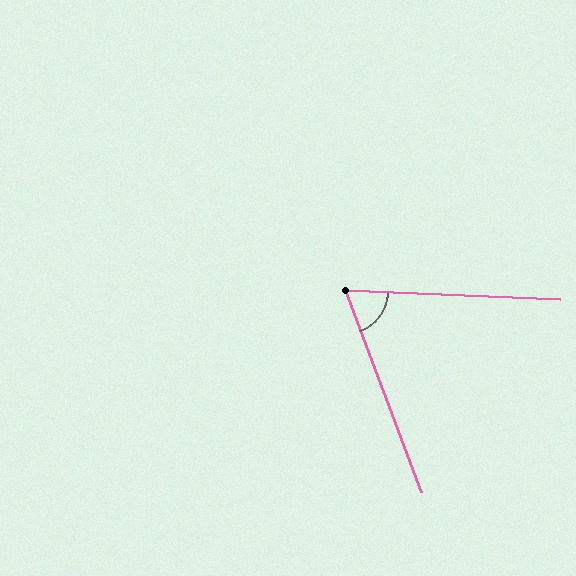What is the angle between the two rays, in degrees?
Approximately 67 degrees.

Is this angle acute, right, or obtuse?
It is acute.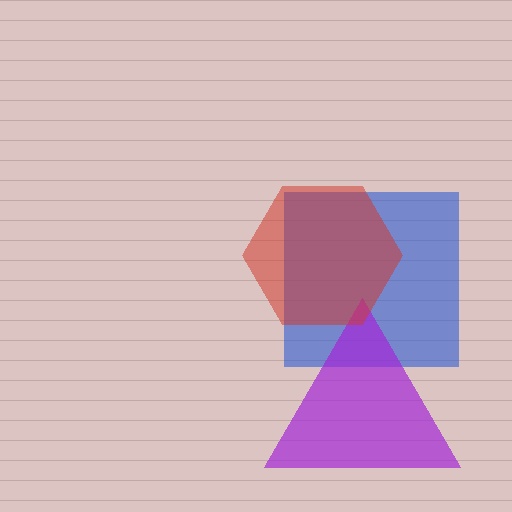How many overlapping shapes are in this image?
There are 3 overlapping shapes in the image.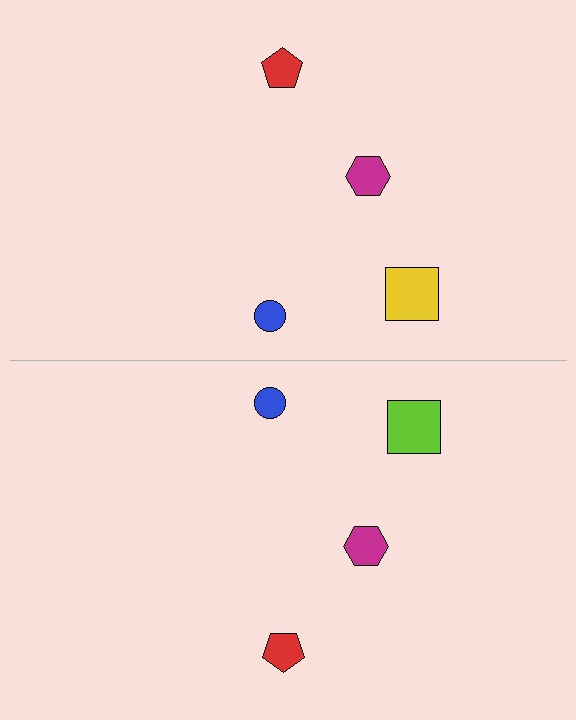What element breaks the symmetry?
The lime square on the bottom side breaks the symmetry — its mirror counterpart is yellow.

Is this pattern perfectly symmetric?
No, the pattern is not perfectly symmetric. The lime square on the bottom side breaks the symmetry — its mirror counterpart is yellow.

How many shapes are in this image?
There are 8 shapes in this image.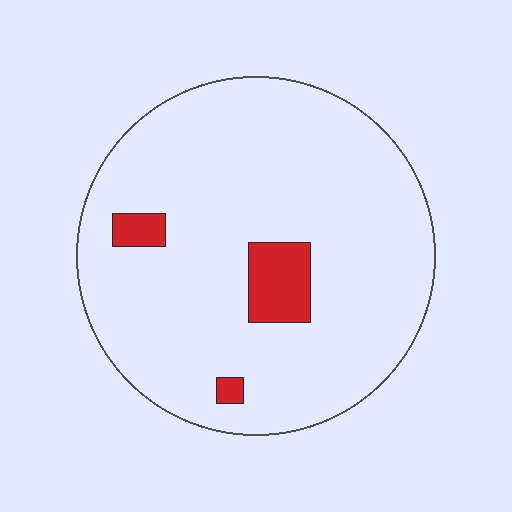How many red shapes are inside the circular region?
3.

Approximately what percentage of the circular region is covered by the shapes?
Approximately 10%.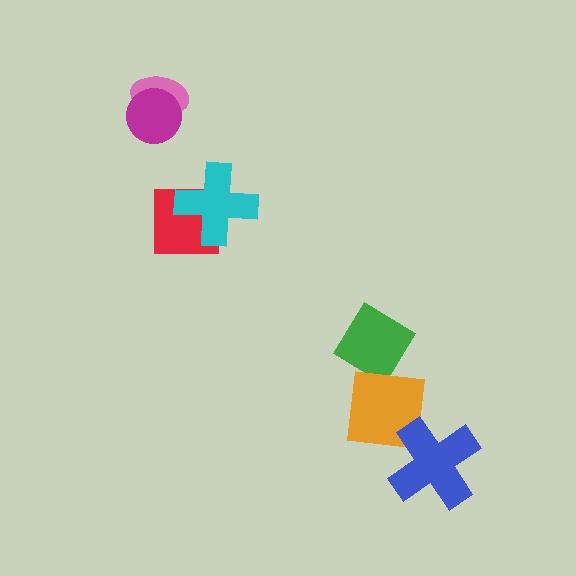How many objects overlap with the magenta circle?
1 object overlaps with the magenta circle.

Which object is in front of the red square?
The cyan cross is in front of the red square.